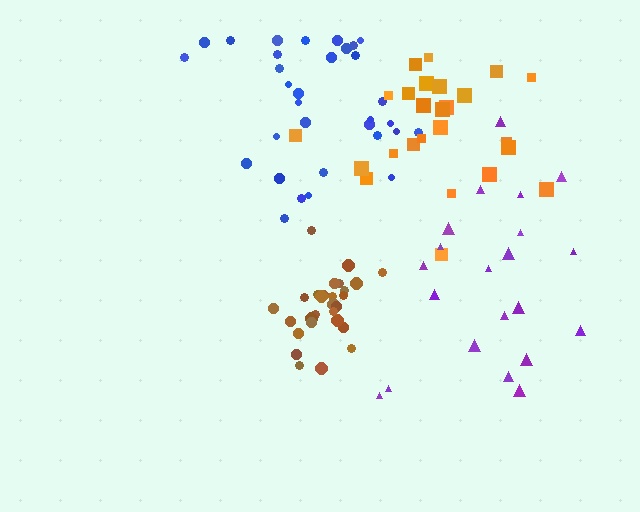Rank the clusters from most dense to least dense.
brown, orange, blue, purple.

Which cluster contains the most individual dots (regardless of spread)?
Blue (32).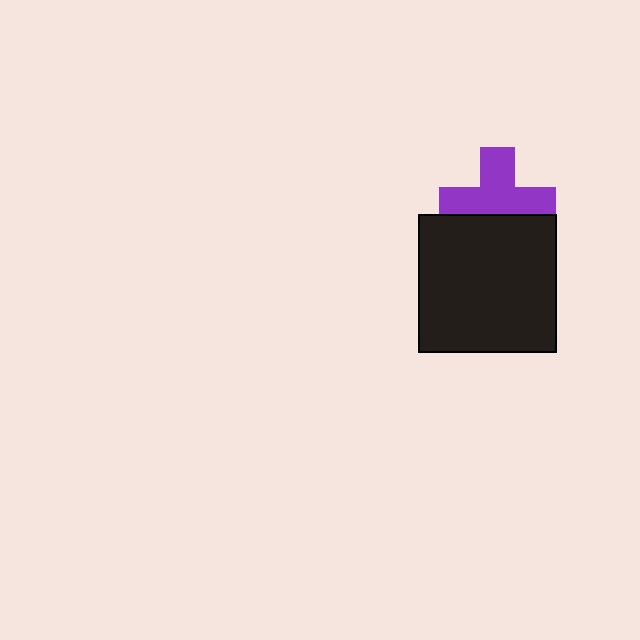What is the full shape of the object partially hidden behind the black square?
The partially hidden object is a purple cross.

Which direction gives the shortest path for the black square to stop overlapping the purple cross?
Moving down gives the shortest separation.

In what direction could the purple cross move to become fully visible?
The purple cross could move up. That would shift it out from behind the black square entirely.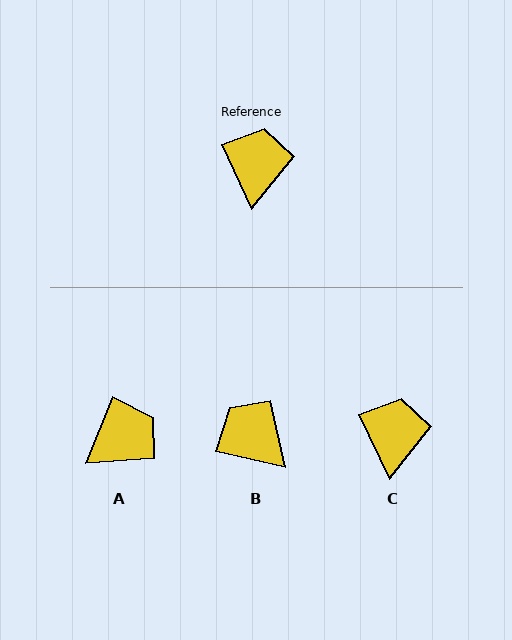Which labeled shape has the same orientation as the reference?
C.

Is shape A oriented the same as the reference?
No, it is off by about 47 degrees.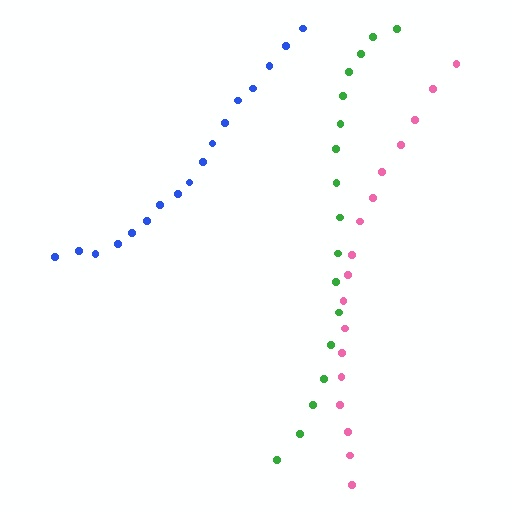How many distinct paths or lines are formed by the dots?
There are 3 distinct paths.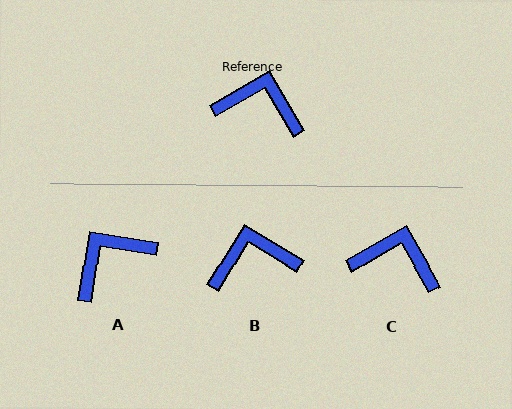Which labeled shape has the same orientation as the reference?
C.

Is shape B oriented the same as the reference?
No, it is off by about 29 degrees.